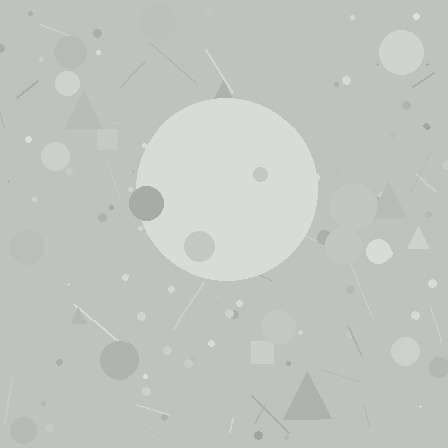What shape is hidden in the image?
A circle is hidden in the image.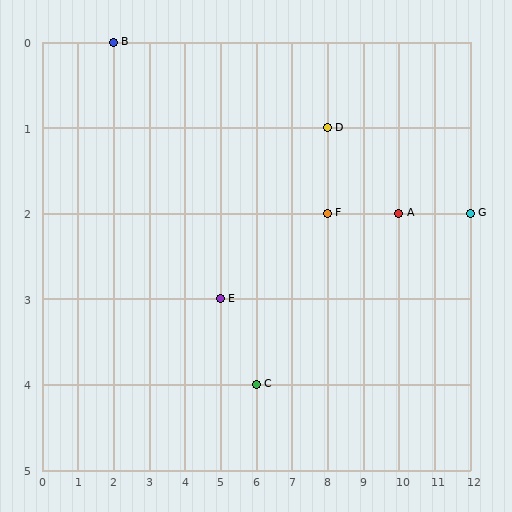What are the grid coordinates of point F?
Point F is at grid coordinates (8, 2).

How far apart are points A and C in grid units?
Points A and C are 4 columns and 2 rows apart (about 4.5 grid units diagonally).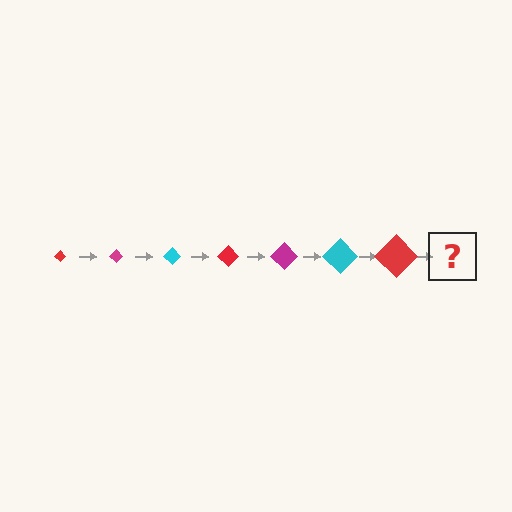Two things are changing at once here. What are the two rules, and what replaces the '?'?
The two rules are that the diamond grows larger each step and the color cycles through red, magenta, and cyan. The '?' should be a magenta diamond, larger than the previous one.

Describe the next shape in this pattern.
It should be a magenta diamond, larger than the previous one.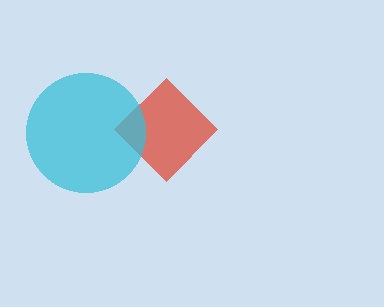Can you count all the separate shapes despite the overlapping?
Yes, there are 2 separate shapes.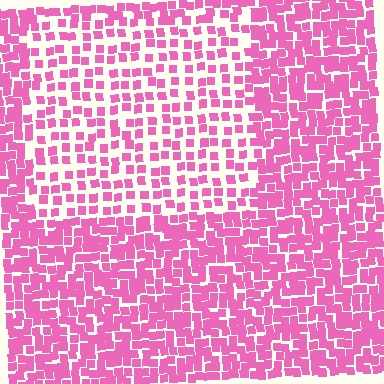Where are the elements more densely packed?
The elements are more densely packed outside the rectangle boundary.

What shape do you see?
I see a rectangle.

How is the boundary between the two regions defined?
The boundary is defined by a change in element density (approximately 2.0x ratio). All elements are the same color, size, and shape.